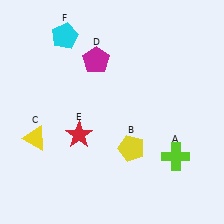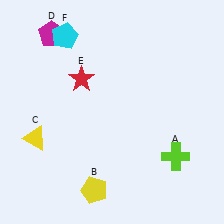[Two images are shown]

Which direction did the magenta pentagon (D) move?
The magenta pentagon (D) moved left.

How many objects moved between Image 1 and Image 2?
3 objects moved between the two images.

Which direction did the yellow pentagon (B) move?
The yellow pentagon (B) moved down.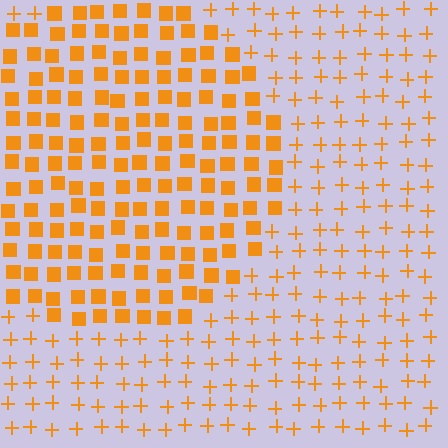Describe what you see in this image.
The image is filled with small orange elements arranged in a uniform grid. A circle-shaped region contains squares, while the surrounding area contains plus signs. The boundary is defined purely by the change in element shape.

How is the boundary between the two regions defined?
The boundary is defined by a change in element shape: squares inside vs. plus signs outside. All elements share the same color and spacing.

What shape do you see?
I see a circle.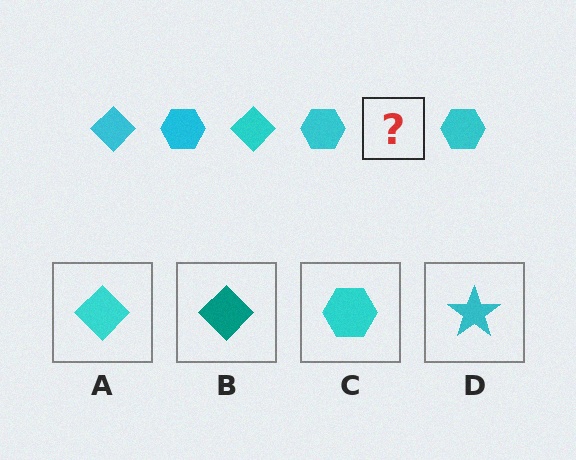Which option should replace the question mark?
Option A.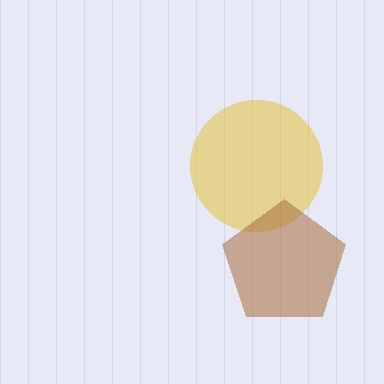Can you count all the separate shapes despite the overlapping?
Yes, there are 2 separate shapes.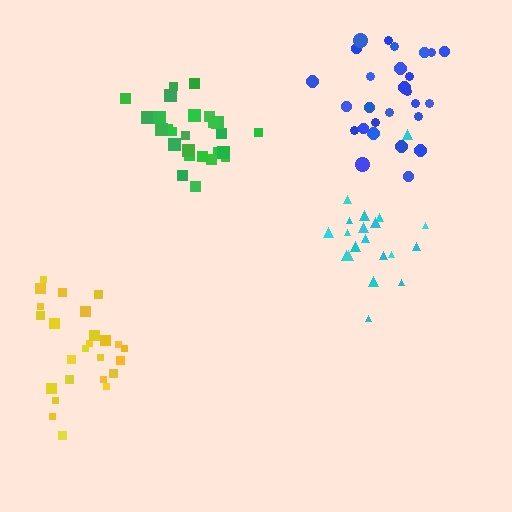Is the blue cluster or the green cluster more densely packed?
Green.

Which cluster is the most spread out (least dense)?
Yellow.